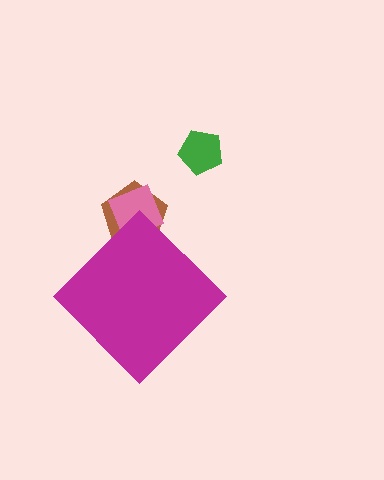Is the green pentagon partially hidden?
No, the green pentagon is fully visible.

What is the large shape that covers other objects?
A magenta diamond.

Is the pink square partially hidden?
Yes, the pink square is partially hidden behind the magenta diamond.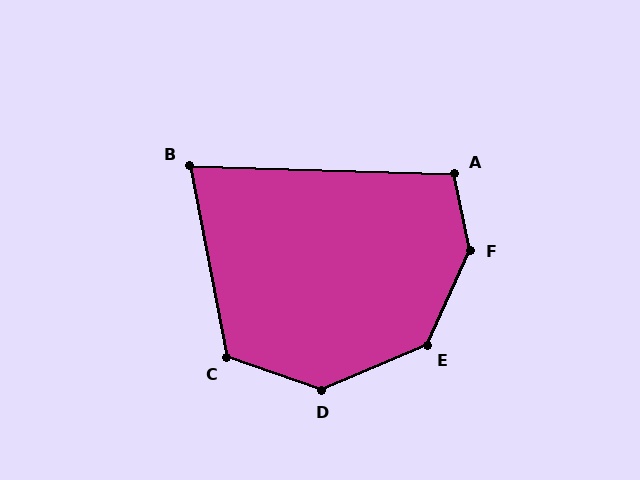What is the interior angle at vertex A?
Approximately 103 degrees (obtuse).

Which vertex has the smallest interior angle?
B, at approximately 77 degrees.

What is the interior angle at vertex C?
Approximately 120 degrees (obtuse).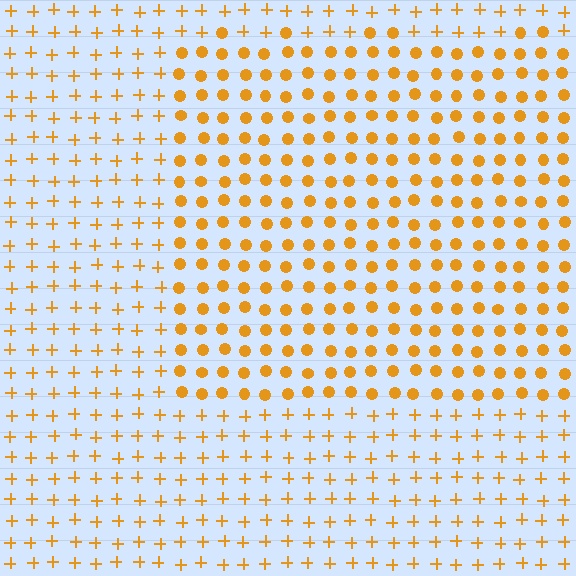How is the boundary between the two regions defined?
The boundary is defined by a change in element shape: circles inside vs. plus signs outside. All elements share the same color and spacing.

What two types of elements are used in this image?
The image uses circles inside the rectangle region and plus signs outside it.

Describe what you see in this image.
The image is filled with small orange elements arranged in a uniform grid. A rectangle-shaped region contains circles, while the surrounding area contains plus signs. The boundary is defined purely by the change in element shape.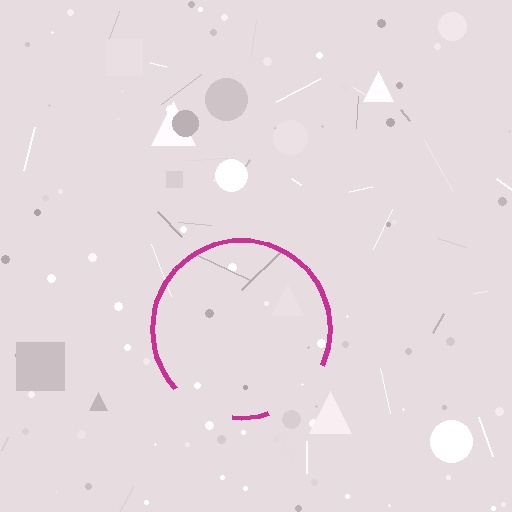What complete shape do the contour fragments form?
The contour fragments form a circle.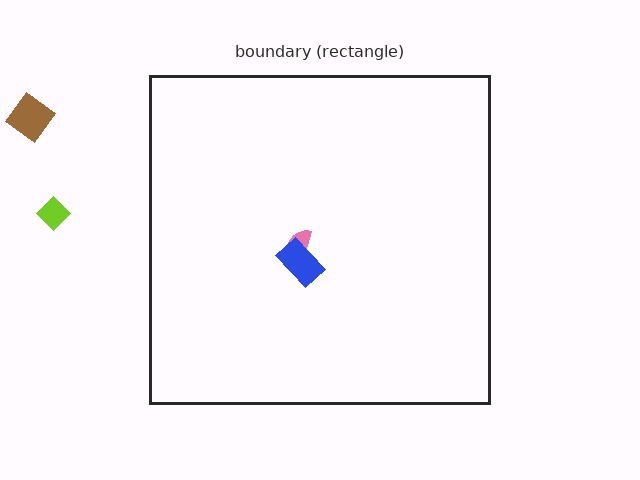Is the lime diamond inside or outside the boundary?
Outside.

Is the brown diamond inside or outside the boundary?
Outside.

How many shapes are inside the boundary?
2 inside, 2 outside.